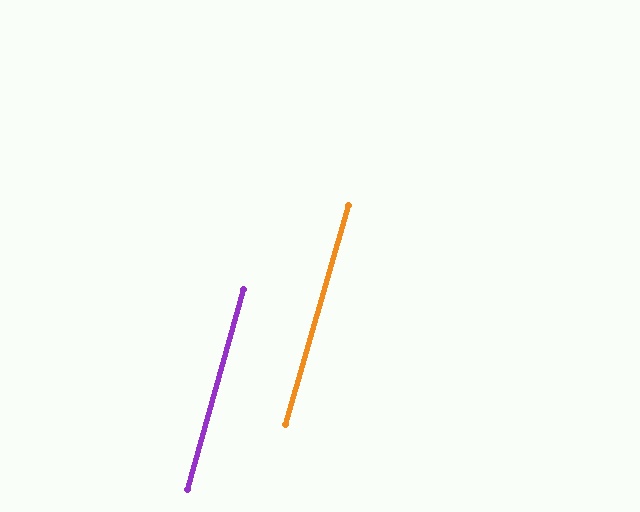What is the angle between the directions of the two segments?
Approximately 1 degree.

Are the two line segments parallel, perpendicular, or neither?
Parallel — their directions differ by only 0.5°.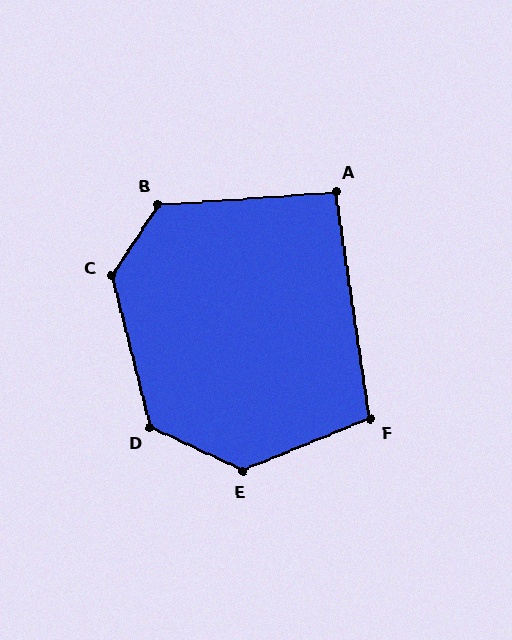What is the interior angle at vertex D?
Approximately 129 degrees (obtuse).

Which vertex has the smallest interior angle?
A, at approximately 94 degrees.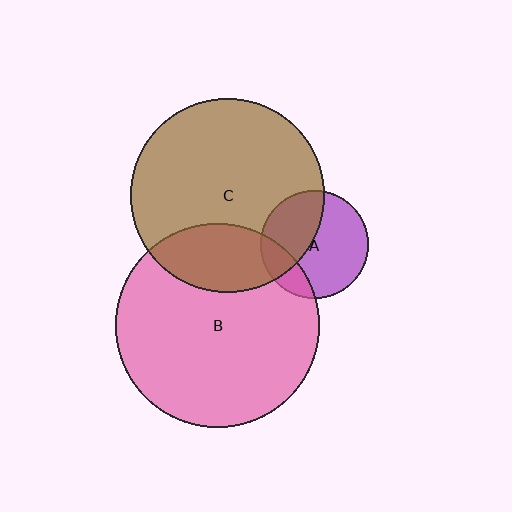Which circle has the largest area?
Circle B (pink).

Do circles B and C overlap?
Yes.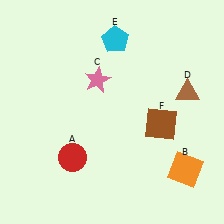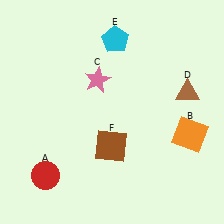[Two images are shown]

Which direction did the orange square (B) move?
The orange square (B) moved up.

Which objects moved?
The objects that moved are: the red circle (A), the orange square (B), the brown square (F).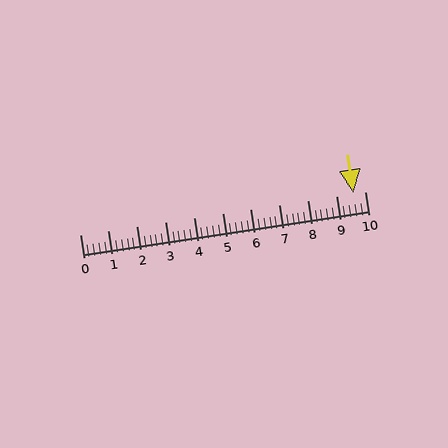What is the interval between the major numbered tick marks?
The major tick marks are spaced 1 units apart.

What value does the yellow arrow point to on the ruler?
The yellow arrow points to approximately 9.6.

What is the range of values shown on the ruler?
The ruler shows values from 0 to 10.